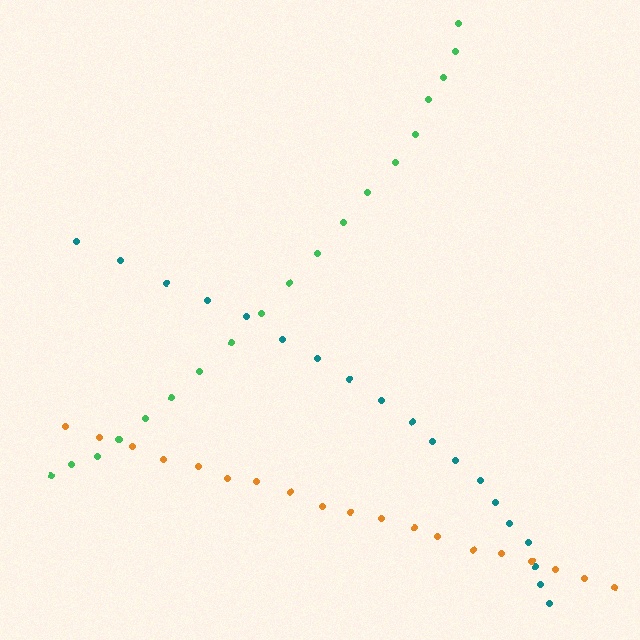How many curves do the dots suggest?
There are 3 distinct paths.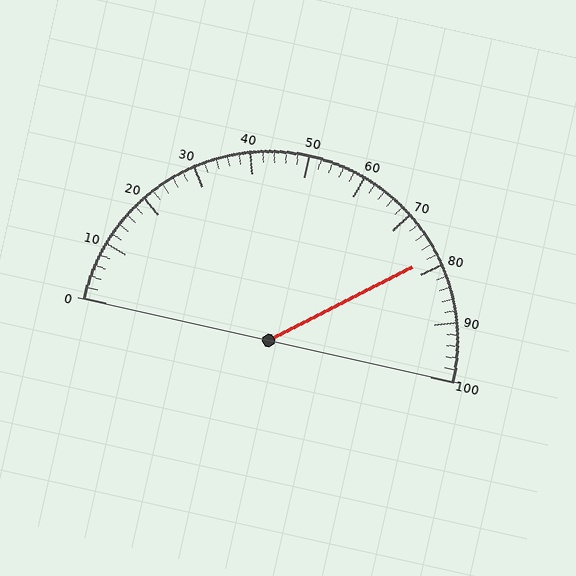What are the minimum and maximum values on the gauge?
The gauge ranges from 0 to 100.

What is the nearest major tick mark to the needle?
The nearest major tick mark is 80.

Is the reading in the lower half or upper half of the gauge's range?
The reading is in the upper half of the range (0 to 100).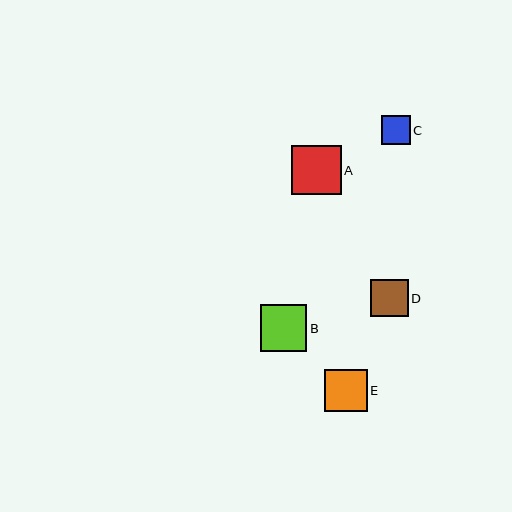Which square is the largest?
Square A is the largest with a size of approximately 49 pixels.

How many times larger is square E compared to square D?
Square E is approximately 1.1 times the size of square D.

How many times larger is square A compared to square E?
Square A is approximately 1.2 times the size of square E.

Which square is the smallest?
Square C is the smallest with a size of approximately 29 pixels.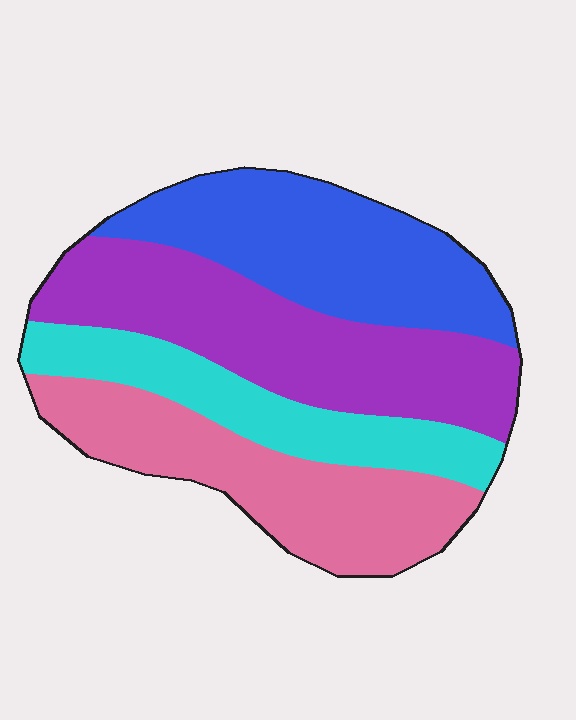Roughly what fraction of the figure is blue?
Blue covers roughly 25% of the figure.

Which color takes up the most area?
Purple, at roughly 30%.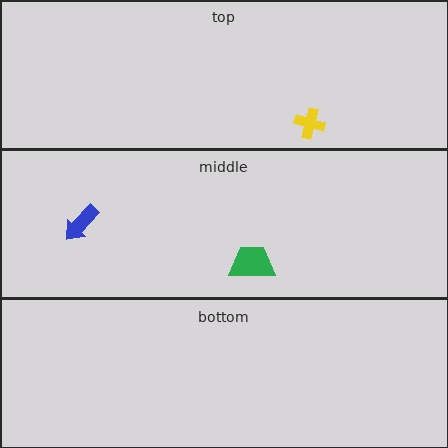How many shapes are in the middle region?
2.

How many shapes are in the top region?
1.